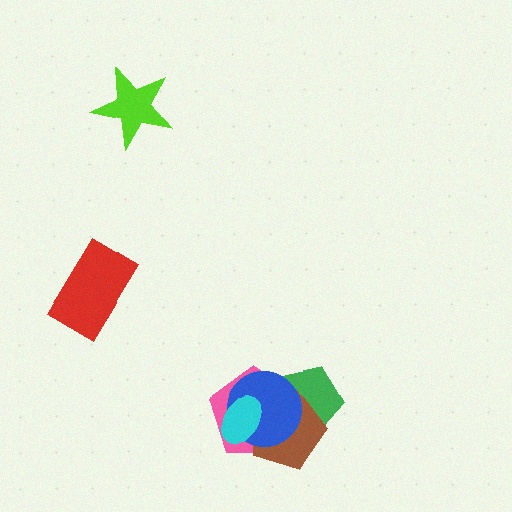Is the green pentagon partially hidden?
Yes, it is partially covered by another shape.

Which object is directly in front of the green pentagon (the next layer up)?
The pink pentagon is directly in front of the green pentagon.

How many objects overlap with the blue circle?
4 objects overlap with the blue circle.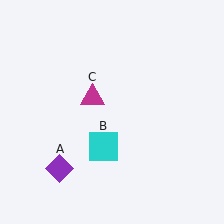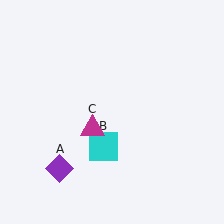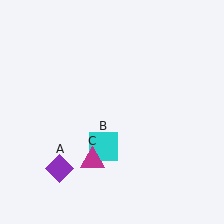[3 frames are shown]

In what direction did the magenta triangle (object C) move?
The magenta triangle (object C) moved down.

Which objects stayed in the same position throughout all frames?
Purple diamond (object A) and cyan square (object B) remained stationary.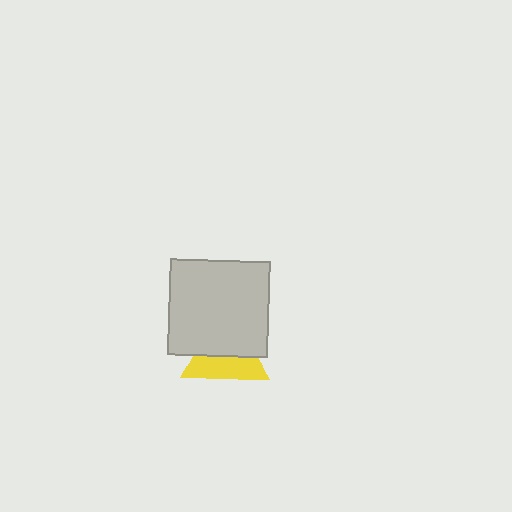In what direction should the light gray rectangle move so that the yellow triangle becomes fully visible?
The light gray rectangle should move up. That is the shortest direction to clear the overlap and leave the yellow triangle fully visible.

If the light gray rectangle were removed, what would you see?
You would see the complete yellow triangle.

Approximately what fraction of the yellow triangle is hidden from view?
Roughly 52% of the yellow triangle is hidden behind the light gray rectangle.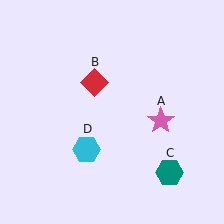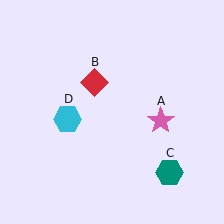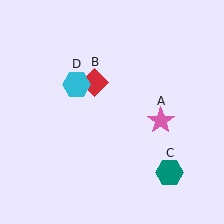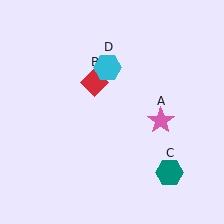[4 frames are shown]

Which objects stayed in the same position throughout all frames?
Pink star (object A) and red diamond (object B) and teal hexagon (object C) remained stationary.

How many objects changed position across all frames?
1 object changed position: cyan hexagon (object D).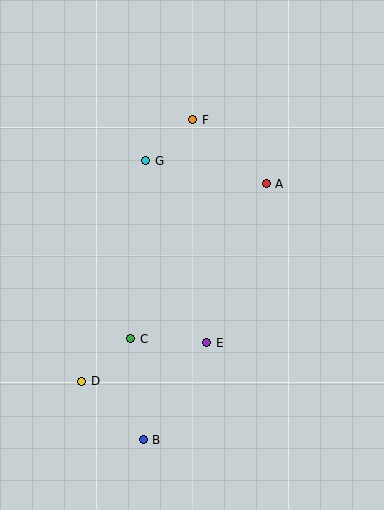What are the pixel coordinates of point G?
Point G is at (146, 161).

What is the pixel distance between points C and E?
The distance between C and E is 76 pixels.